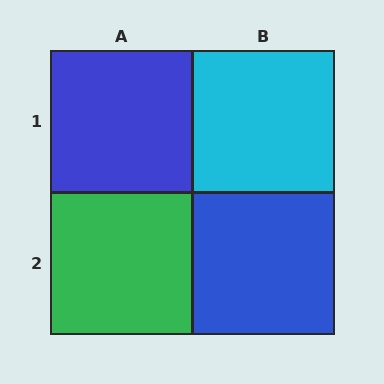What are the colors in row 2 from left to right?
Green, blue.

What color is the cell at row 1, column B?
Cyan.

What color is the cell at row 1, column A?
Blue.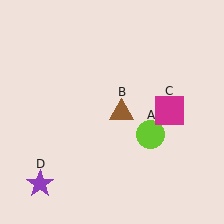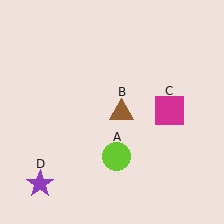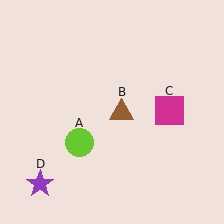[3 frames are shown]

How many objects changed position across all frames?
1 object changed position: lime circle (object A).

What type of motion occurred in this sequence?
The lime circle (object A) rotated clockwise around the center of the scene.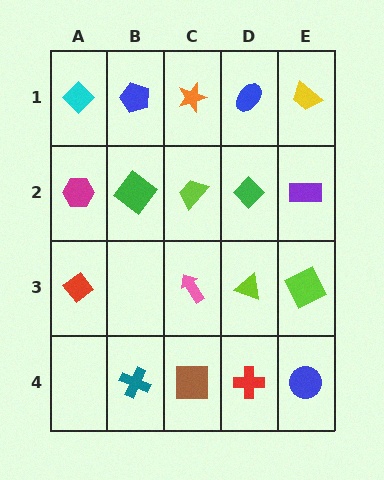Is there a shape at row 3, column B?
No, that cell is empty.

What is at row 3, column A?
A red diamond.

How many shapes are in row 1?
5 shapes.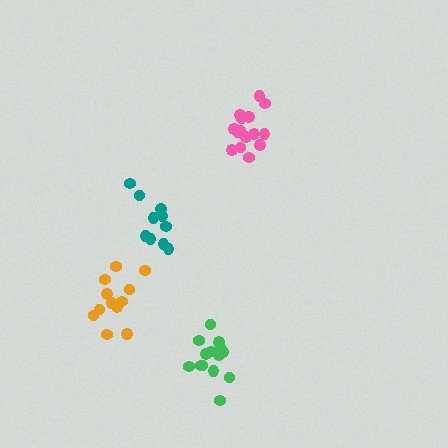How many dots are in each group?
Group 1: 12 dots, Group 2: 14 dots, Group 3: 15 dots, Group 4: 10 dots (51 total).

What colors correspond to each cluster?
The clusters are colored: orange, green, pink, teal.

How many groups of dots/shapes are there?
There are 4 groups.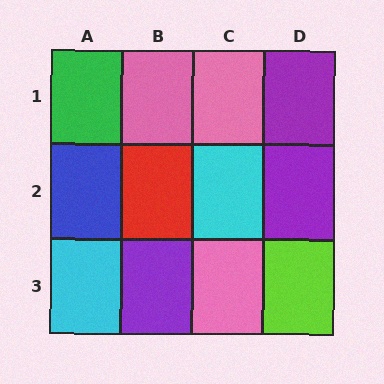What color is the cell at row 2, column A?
Blue.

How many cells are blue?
1 cell is blue.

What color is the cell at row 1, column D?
Purple.